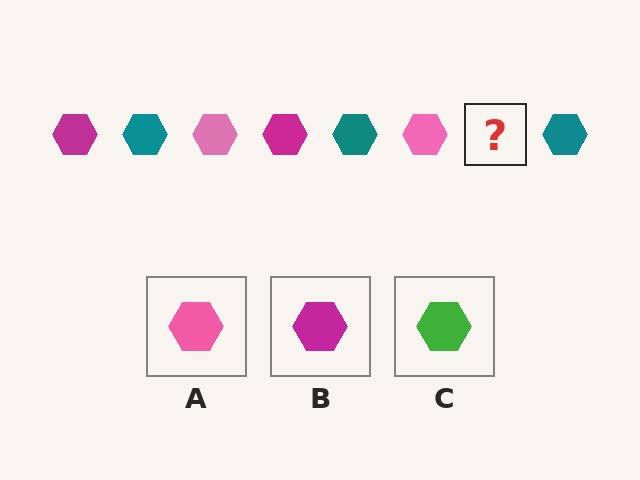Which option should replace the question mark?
Option B.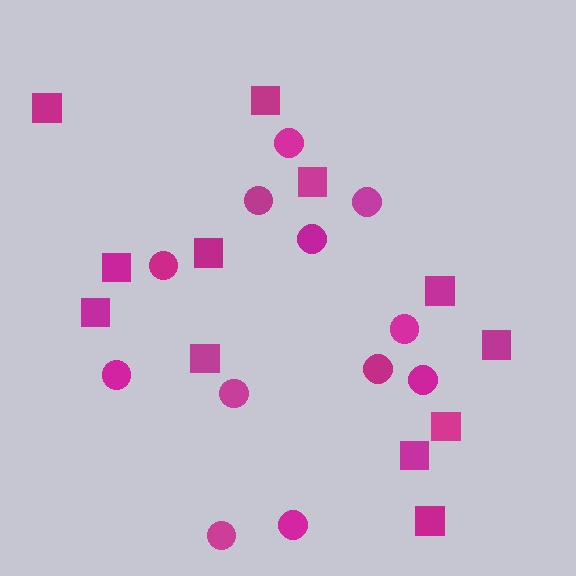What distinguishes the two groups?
There are 2 groups: one group of squares (12) and one group of circles (12).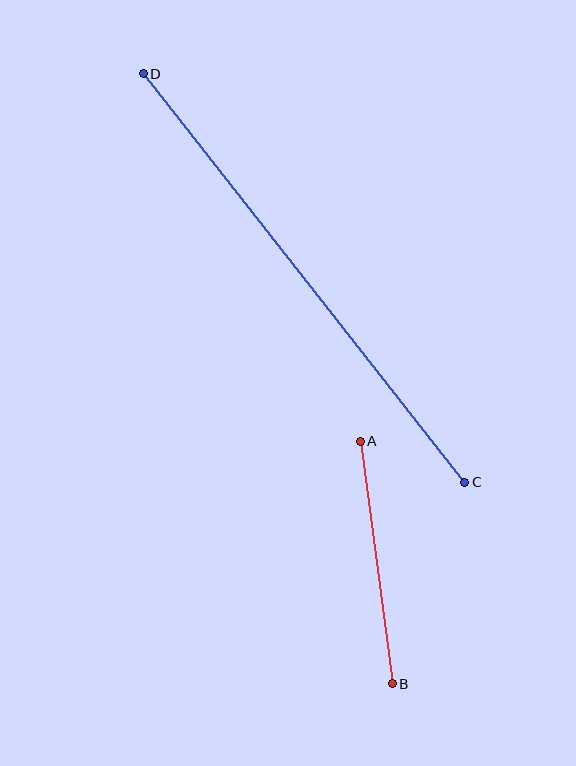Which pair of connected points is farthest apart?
Points C and D are farthest apart.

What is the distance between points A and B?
The distance is approximately 244 pixels.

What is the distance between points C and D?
The distance is approximately 520 pixels.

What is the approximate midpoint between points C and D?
The midpoint is at approximately (304, 278) pixels.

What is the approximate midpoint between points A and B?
The midpoint is at approximately (376, 562) pixels.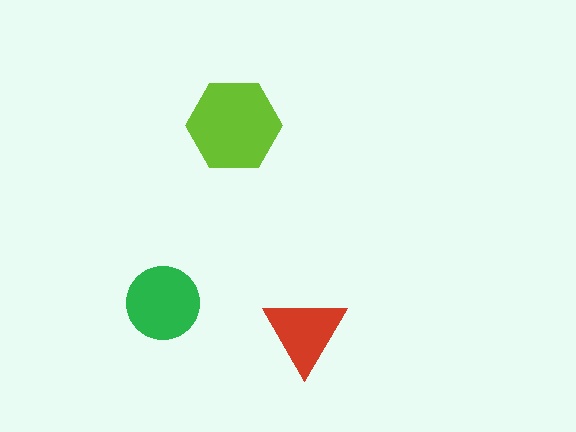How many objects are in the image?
There are 3 objects in the image.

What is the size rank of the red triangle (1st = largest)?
3rd.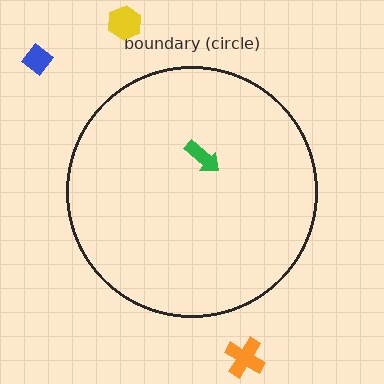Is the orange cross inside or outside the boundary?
Outside.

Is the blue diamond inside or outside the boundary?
Outside.